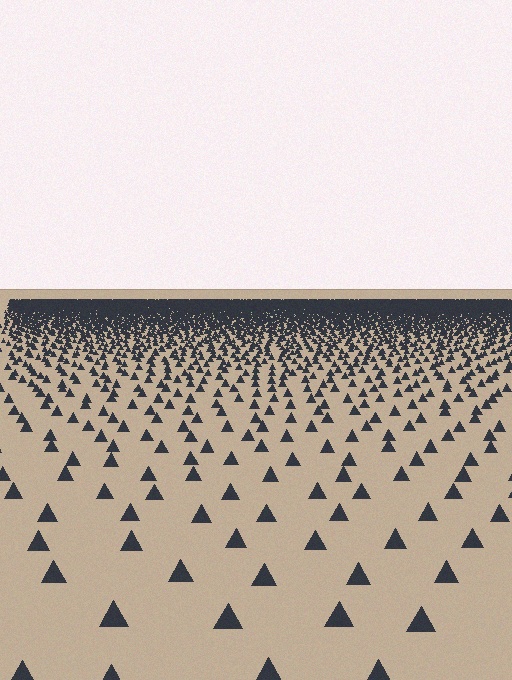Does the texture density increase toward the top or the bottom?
Density increases toward the top.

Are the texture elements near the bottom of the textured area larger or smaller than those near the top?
Larger. Near the bottom, elements are closer to the viewer and appear at a bigger on-screen size.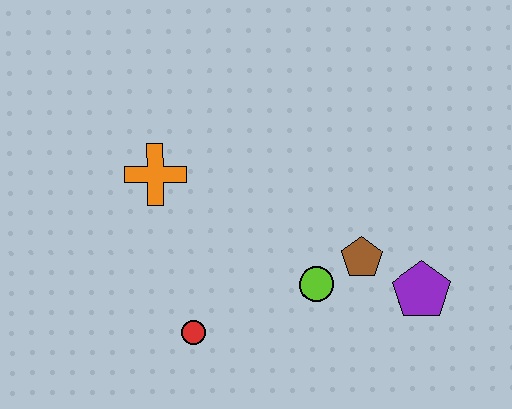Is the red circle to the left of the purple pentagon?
Yes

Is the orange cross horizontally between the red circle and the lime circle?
No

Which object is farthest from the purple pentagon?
The orange cross is farthest from the purple pentagon.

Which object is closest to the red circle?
The lime circle is closest to the red circle.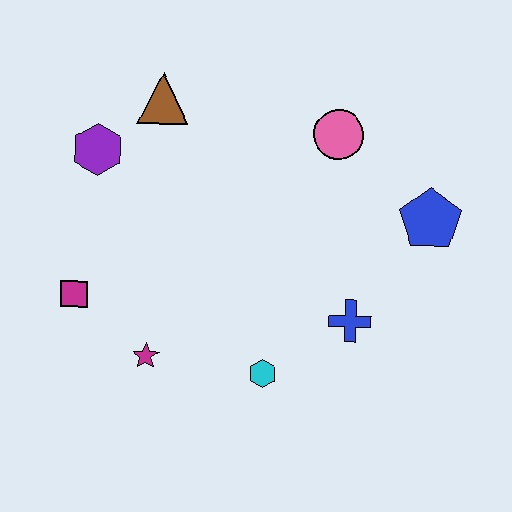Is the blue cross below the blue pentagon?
Yes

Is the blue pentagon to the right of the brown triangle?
Yes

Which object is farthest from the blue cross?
The purple hexagon is farthest from the blue cross.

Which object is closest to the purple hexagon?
The brown triangle is closest to the purple hexagon.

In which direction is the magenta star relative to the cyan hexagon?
The magenta star is to the left of the cyan hexagon.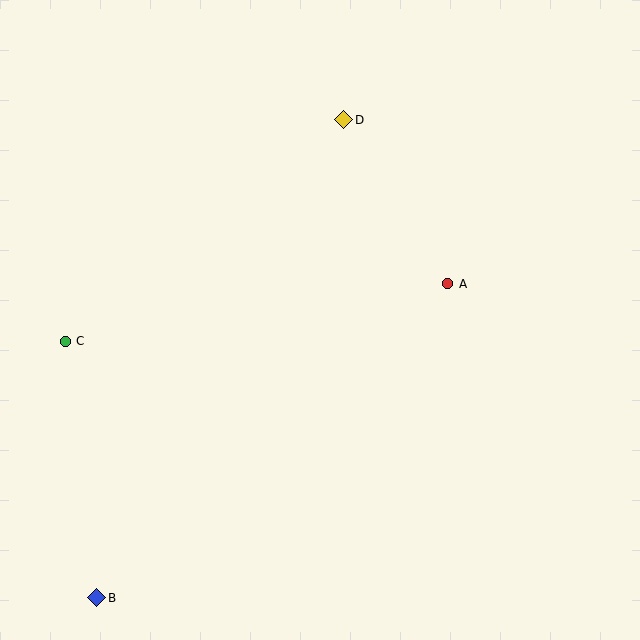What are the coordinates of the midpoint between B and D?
The midpoint between B and D is at (220, 359).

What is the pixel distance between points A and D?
The distance between A and D is 194 pixels.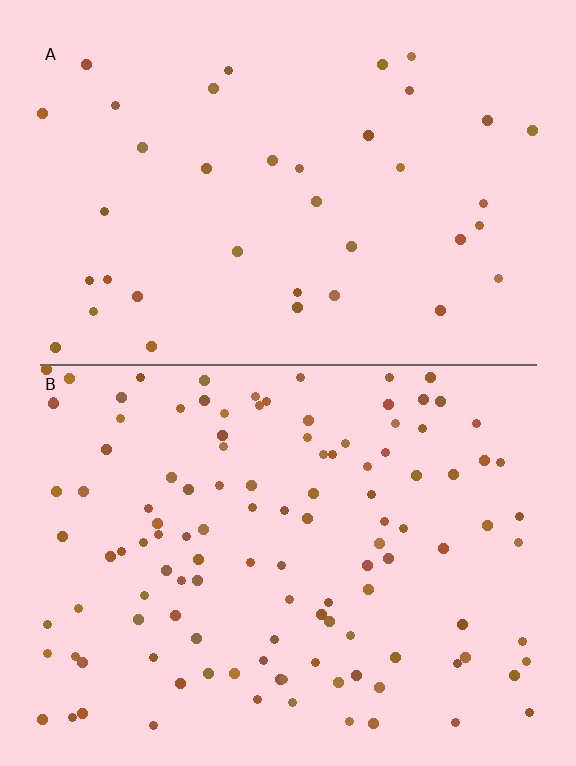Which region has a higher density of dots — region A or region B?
B (the bottom).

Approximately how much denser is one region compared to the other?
Approximately 3.1× — region B over region A.